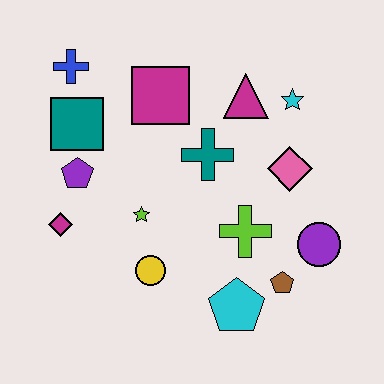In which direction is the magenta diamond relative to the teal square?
The magenta diamond is below the teal square.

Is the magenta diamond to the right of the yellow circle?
No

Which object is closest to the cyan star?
The magenta triangle is closest to the cyan star.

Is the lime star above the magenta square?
No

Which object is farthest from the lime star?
The cyan star is farthest from the lime star.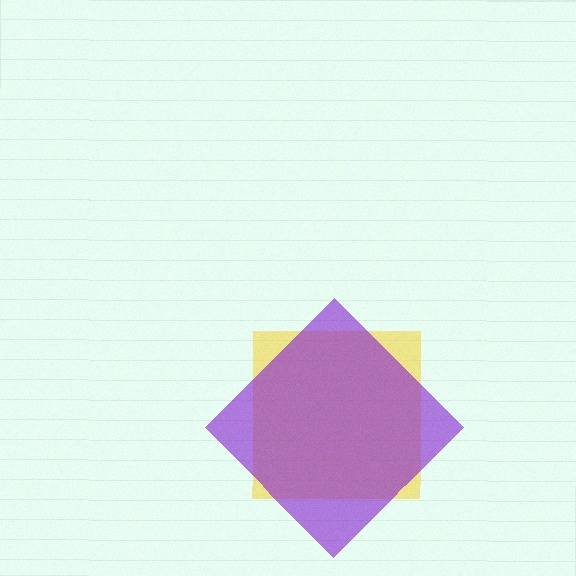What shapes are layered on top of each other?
The layered shapes are: a yellow square, a purple diamond.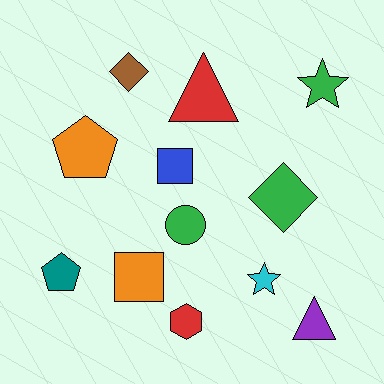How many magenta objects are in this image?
There are no magenta objects.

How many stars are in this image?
There are 2 stars.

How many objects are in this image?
There are 12 objects.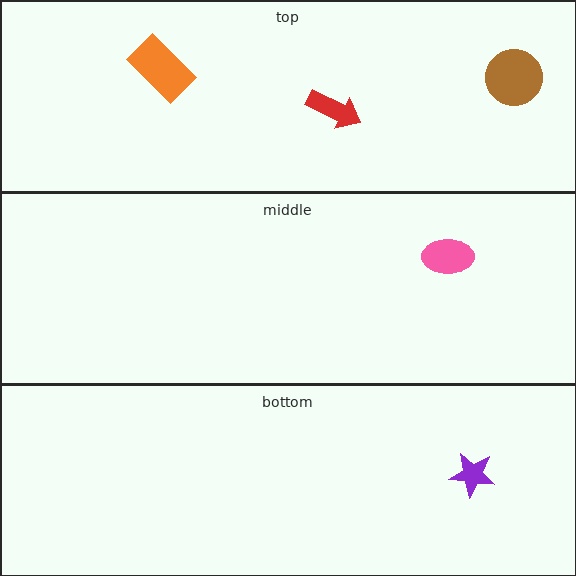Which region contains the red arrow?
The top region.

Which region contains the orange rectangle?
The top region.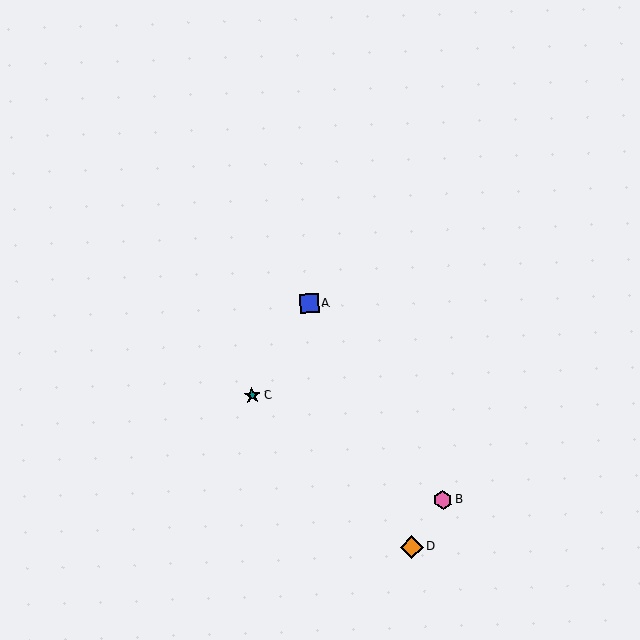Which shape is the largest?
The orange diamond (labeled D) is the largest.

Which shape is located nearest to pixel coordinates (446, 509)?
The pink hexagon (labeled B) at (443, 500) is nearest to that location.